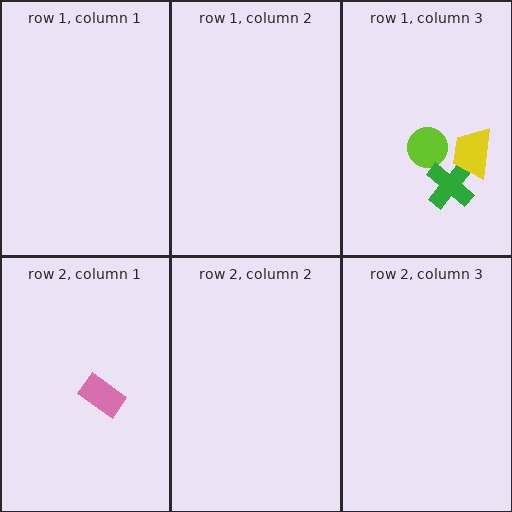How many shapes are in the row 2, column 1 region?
1.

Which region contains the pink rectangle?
The row 2, column 1 region.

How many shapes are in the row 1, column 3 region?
3.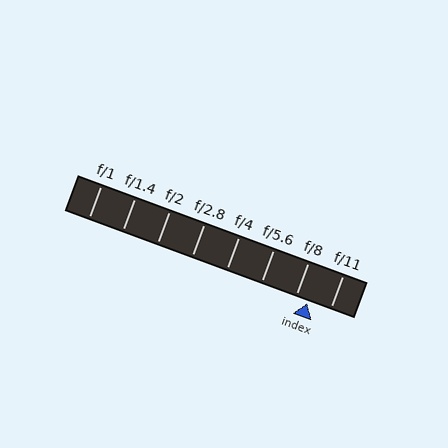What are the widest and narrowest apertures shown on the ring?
The widest aperture shown is f/1 and the narrowest is f/11.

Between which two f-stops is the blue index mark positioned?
The index mark is between f/8 and f/11.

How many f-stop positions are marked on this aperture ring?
There are 8 f-stop positions marked.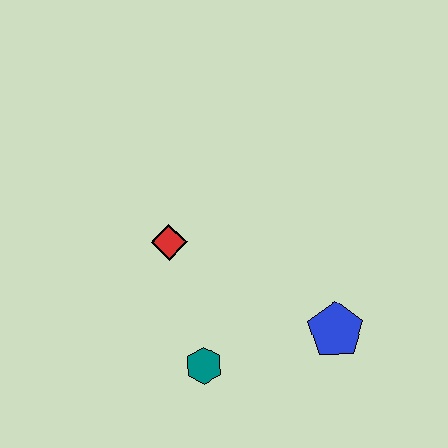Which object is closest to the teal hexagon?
The red diamond is closest to the teal hexagon.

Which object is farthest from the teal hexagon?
The blue pentagon is farthest from the teal hexagon.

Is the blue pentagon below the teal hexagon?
No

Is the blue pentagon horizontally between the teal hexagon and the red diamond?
No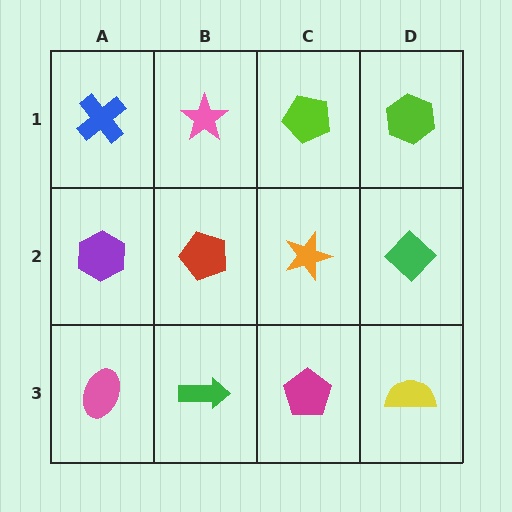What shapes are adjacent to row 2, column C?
A lime pentagon (row 1, column C), a magenta pentagon (row 3, column C), a red pentagon (row 2, column B), a green diamond (row 2, column D).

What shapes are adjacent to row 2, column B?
A pink star (row 1, column B), a green arrow (row 3, column B), a purple hexagon (row 2, column A), an orange star (row 2, column C).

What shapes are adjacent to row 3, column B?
A red pentagon (row 2, column B), a pink ellipse (row 3, column A), a magenta pentagon (row 3, column C).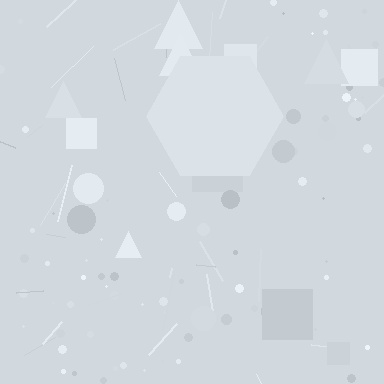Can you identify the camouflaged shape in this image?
The camouflaged shape is a hexagon.